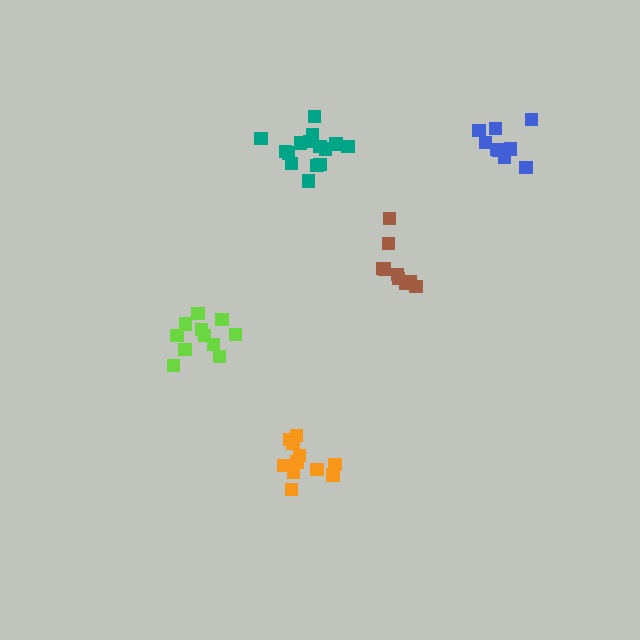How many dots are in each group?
Group 1: 9 dots, Group 2: 15 dots, Group 3: 11 dots, Group 4: 9 dots, Group 5: 11 dots (55 total).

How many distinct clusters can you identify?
There are 5 distinct clusters.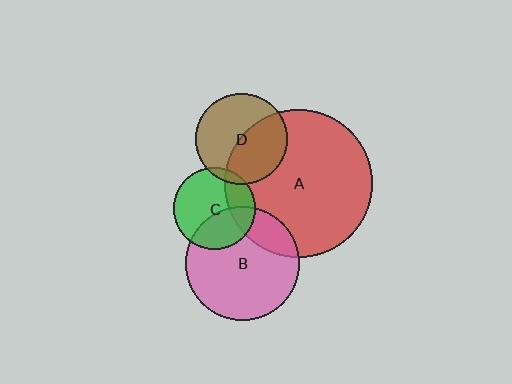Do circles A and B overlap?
Yes.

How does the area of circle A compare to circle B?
Approximately 1.7 times.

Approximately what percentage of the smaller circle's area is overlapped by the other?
Approximately 20%.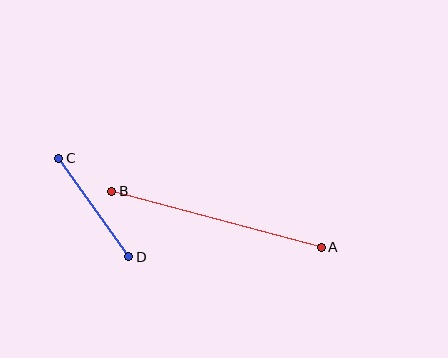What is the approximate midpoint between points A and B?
The midpoint is at approximately (216, 219) pixels.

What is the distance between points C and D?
The distance is approximately 121 pixels.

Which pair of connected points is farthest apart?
Points A and B are farthest apart.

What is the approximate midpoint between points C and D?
The midpoint is at approximately (94, 207) pixels.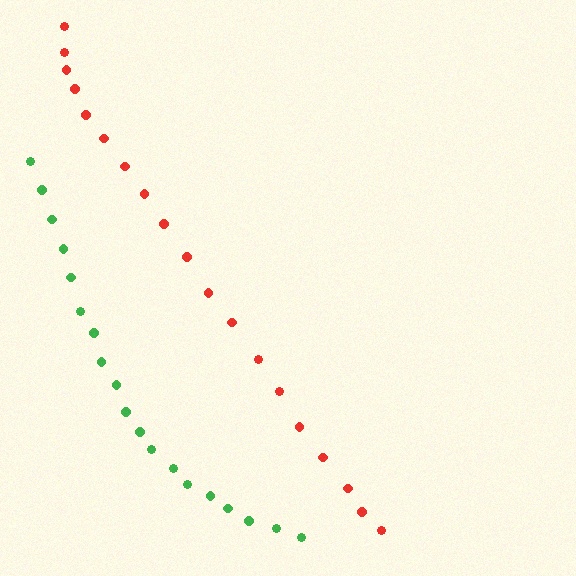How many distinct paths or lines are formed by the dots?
There are 2 distinct paths.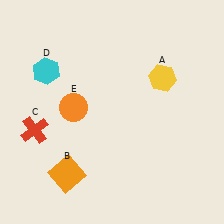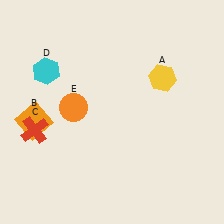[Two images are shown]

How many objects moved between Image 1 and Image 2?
1 object moved between the two images.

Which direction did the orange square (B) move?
The orange square (B) moved up.